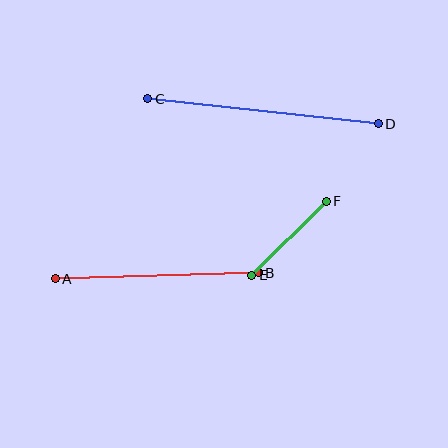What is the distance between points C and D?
The distance is approximately 232 pixels.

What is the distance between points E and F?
The distance is approximately 105 pixels.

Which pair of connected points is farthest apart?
Points C and D are farthest apart.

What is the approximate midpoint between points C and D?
The midpoint is at approximately (263, 111) pixels.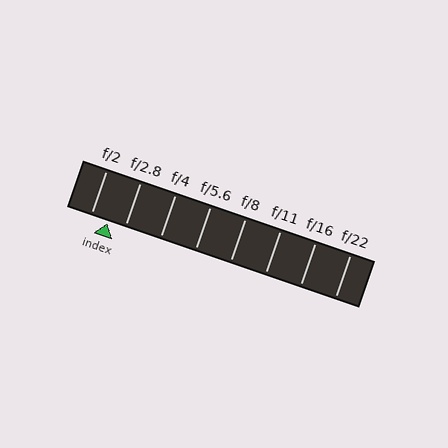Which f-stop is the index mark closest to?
The index mark is closest to f/2.8.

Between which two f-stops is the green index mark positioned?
The index mark is between f/2 and f/2.8.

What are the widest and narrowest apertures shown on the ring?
The widest aperture shown is f/2 and the narrowest is f/22.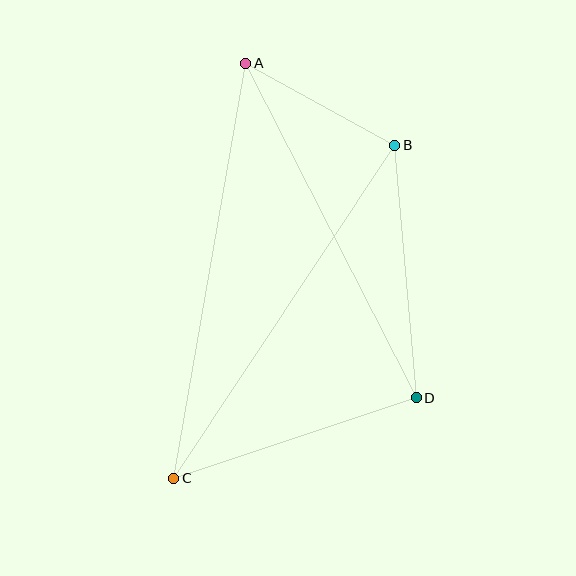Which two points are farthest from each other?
Points A and C are farthest from each other.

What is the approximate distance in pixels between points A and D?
The distance between A and D is approximately 375 pixels.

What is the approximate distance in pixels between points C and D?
The distance between C and D is approximately 255 pixels.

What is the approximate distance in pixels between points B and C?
The distance between B and C is approximately 400 pixels.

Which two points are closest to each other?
Points A and B are closest to each other.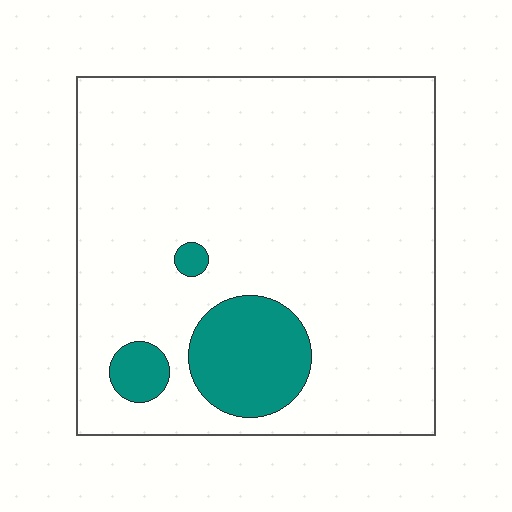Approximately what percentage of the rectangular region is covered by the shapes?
Approximately 10%.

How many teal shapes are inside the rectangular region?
3.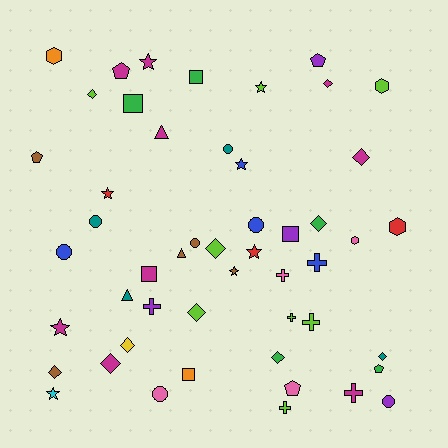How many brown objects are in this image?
There are 5 brown objects.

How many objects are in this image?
There are 50 objects.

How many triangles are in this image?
There are 3 triangles.